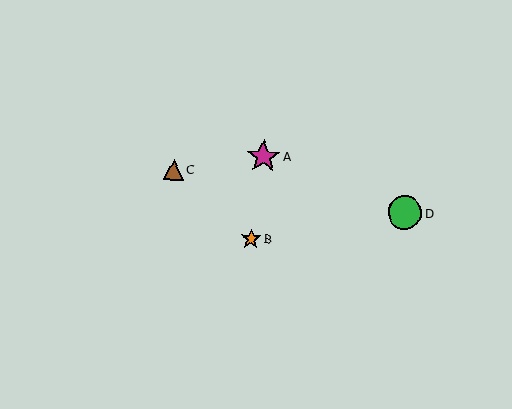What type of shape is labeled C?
Shape C is a brown triangle.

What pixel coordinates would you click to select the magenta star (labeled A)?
Click at (263, 157) to select the magenta star A.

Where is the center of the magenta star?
The center of the magenta star is at (263, 157).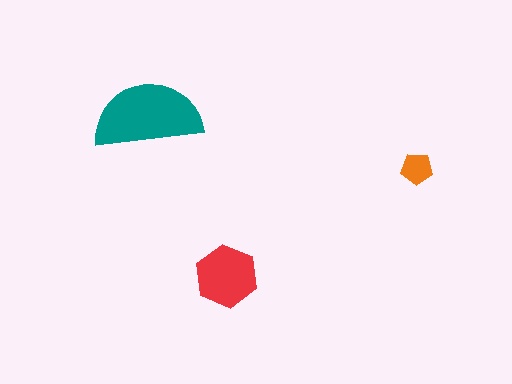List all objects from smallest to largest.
The orange pentagon, the red hexagon, the teal semicircle.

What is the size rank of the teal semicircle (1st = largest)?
1st.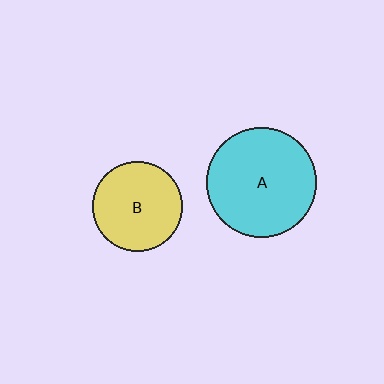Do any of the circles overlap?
No, none of the circles overlap.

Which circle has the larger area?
Circle A (cyan).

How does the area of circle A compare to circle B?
Approximately 1.5 times.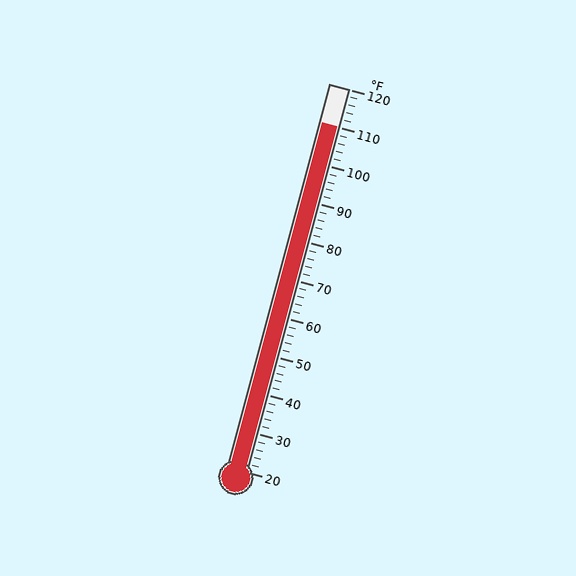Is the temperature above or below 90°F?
The temperature is above 90°F.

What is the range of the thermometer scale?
The thermometer scale ranges from 20°F to 120°F.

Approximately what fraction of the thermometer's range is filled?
The thermometer is filled to approximately 90% of its range.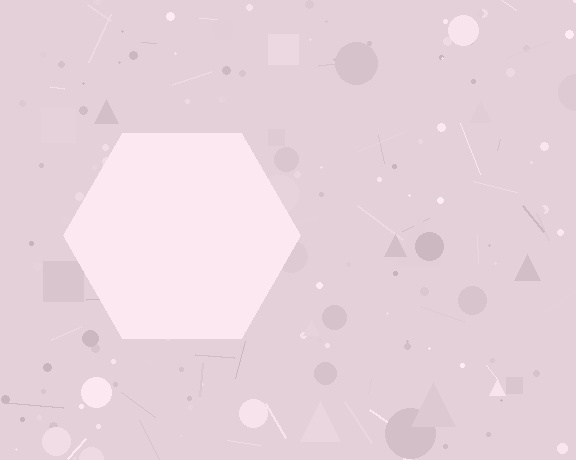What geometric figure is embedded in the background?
A hexagon is embedded in the background.